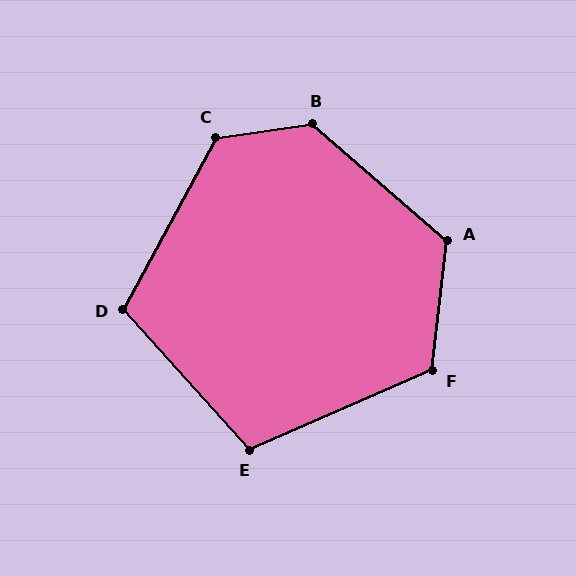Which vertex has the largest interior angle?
B, at approximately 130 degrees.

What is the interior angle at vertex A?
Approximately 124 degrees (obtuse).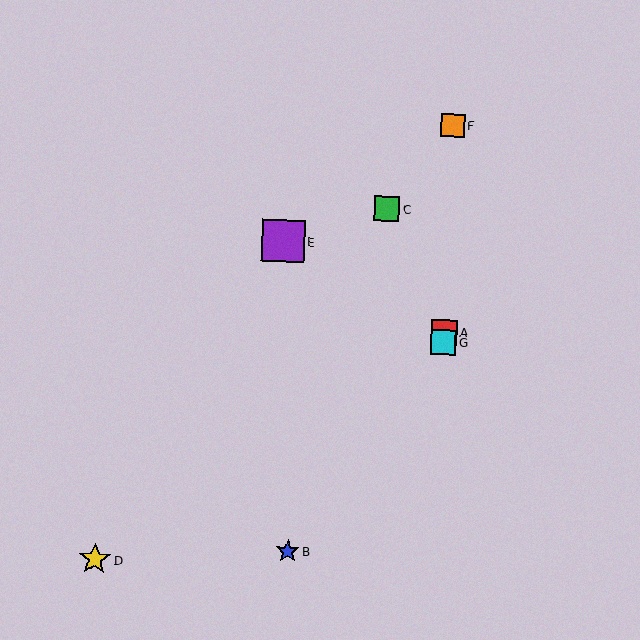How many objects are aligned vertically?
3 objects (A, F, G) are aligned vertically.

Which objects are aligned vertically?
Objects A, F, G are aligned vertically.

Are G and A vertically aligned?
Yes, both are at x≈443.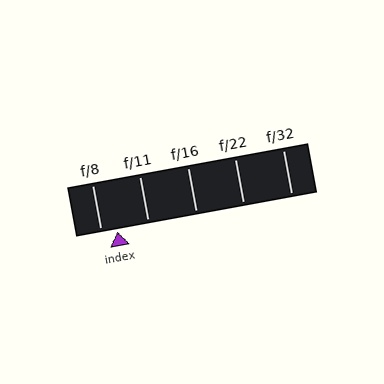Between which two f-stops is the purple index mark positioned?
The index mark is between f/8 and f/11.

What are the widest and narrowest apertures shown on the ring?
The widest aperture shown is f/8 and the narrowest is f/32.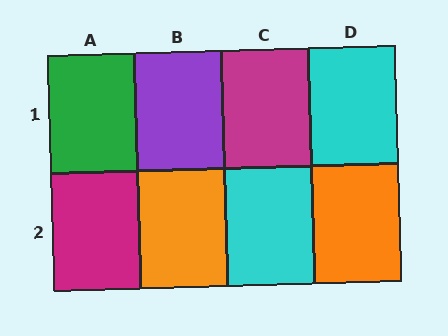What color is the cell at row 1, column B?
Purple.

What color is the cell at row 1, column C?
Magenta.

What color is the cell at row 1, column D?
Cyan.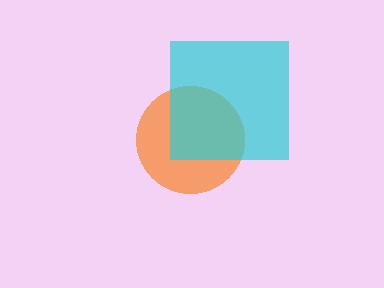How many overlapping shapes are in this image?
There are 2 overlapping shapes in the image.